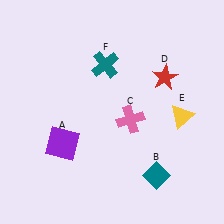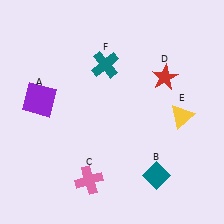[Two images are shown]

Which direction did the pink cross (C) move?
The pink cross (C) moved down.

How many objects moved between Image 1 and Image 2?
2 objects moved between the two images.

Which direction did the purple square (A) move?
The purple square (A) moved up.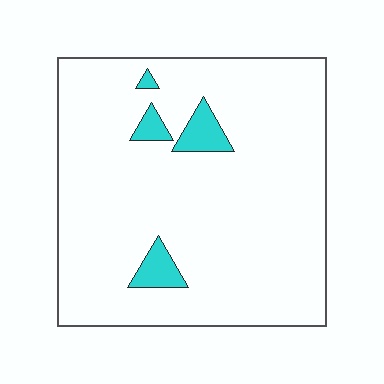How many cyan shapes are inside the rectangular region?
4.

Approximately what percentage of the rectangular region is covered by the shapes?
Approximately 5%.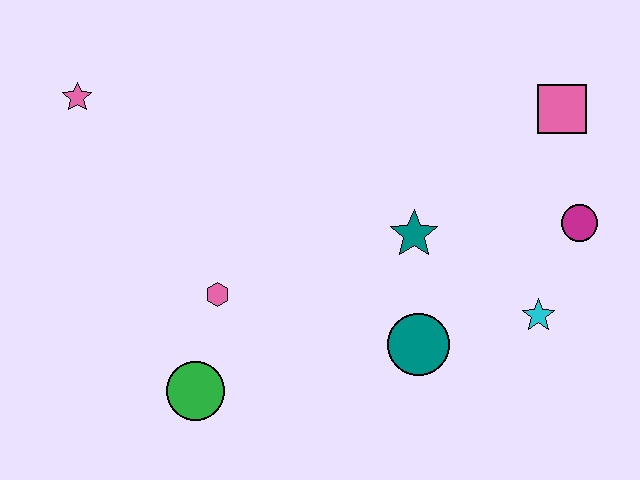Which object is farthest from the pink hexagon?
The pink square is farthest from the pink hexagon.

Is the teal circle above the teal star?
No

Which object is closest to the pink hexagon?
The green circle is closest to the pink hexagon.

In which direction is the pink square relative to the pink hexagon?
The pink square is to the right of the pink hexagon.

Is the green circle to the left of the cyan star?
Yes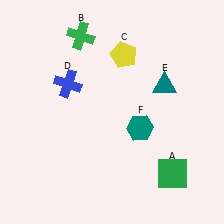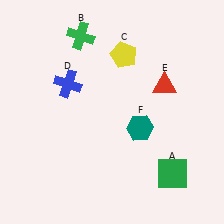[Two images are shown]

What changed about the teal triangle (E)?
In Image 1, E is teal. In Image 2, it changed to red.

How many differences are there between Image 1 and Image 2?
There is 1 difference between the two images.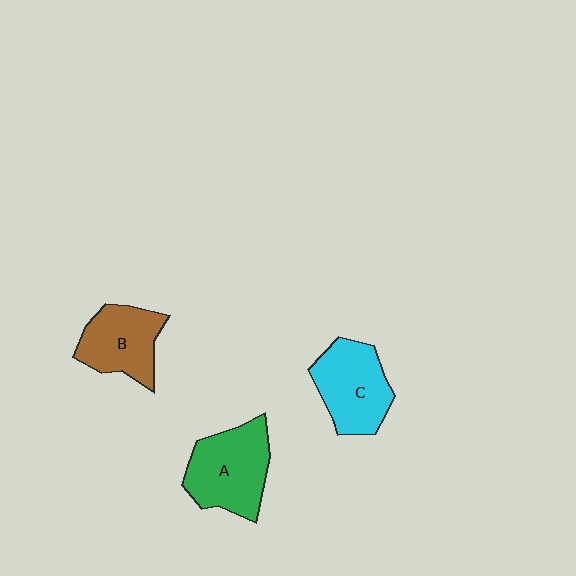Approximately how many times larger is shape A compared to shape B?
Approximately 1.2 times.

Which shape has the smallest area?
Shape B (brown).